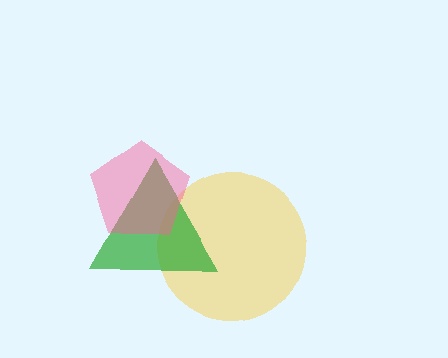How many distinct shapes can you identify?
There are 3 distinct shapes: a yellow circle, a green triangle, a pink pentagon.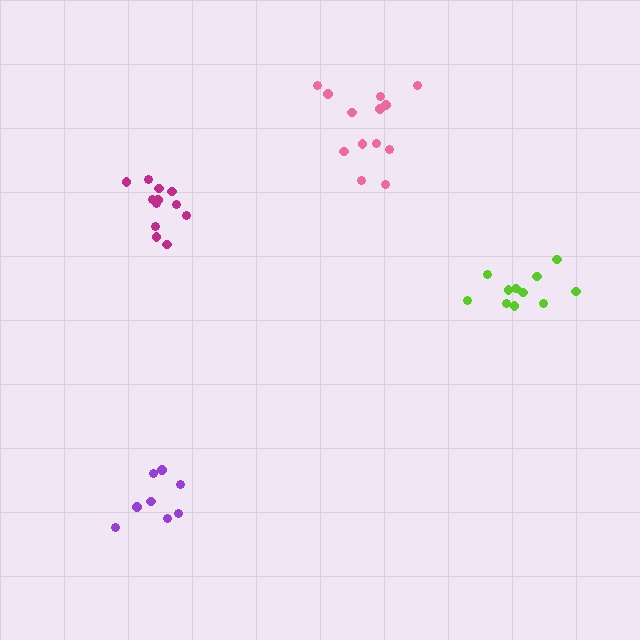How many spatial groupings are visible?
There are 4 spatial groupings.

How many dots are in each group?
Group 1: 13 dots, Group 2: 8 dots, Group 3: 12 dots, Group 4: 11 dots (44 total).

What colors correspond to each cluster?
The clusters are colored: pink, purple, magenta, lime.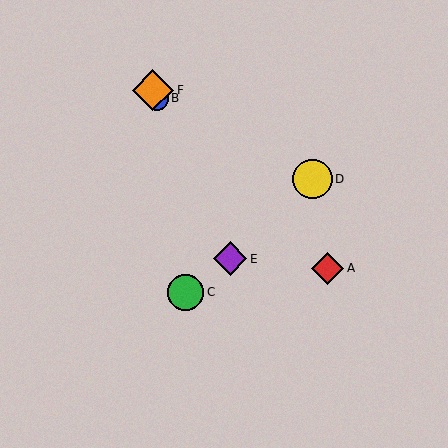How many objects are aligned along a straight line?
3 objects (B, E, F) are aligned along a straight line.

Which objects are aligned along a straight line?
Objects B, E, F are aligned along a straight line.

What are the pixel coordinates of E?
Object E is at (230, 259).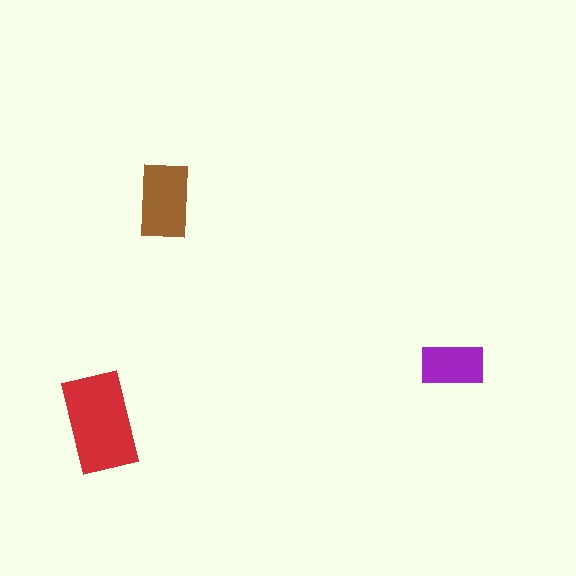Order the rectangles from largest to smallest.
the red one, the brown one, the purple one.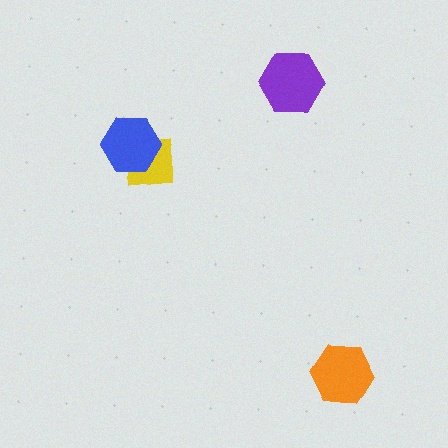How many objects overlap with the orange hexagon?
0 objects overlap with the orange hexagon.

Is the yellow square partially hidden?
Yes, it is partially covered by another shape.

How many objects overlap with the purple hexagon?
0 objects overlap with the purple hexagon.